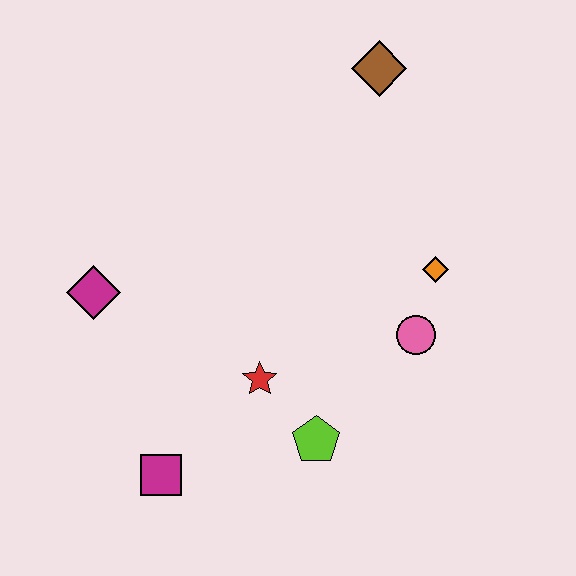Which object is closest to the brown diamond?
The orange diamond is closest to the brown diamond.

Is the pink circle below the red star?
No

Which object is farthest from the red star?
The brown diamond is farthest from the red star.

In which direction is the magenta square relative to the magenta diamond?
The magenta square is below the magenta diamond.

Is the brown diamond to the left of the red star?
No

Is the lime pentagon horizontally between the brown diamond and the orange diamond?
No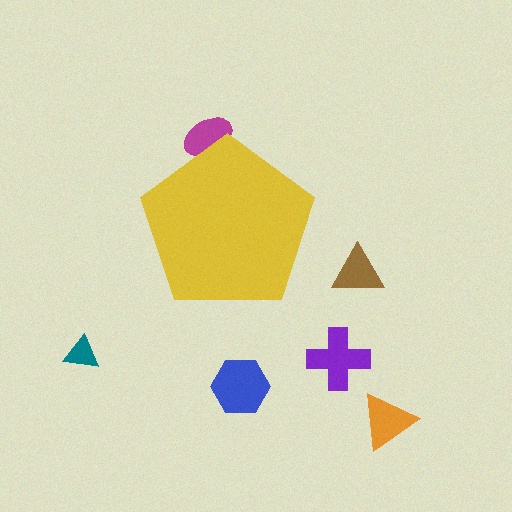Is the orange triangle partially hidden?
No, the orange triangle is fully visible.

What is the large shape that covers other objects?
A yellow pentagon.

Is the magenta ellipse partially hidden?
Yes, the magenta ellipse is partially hidden behind the yellow pentagon.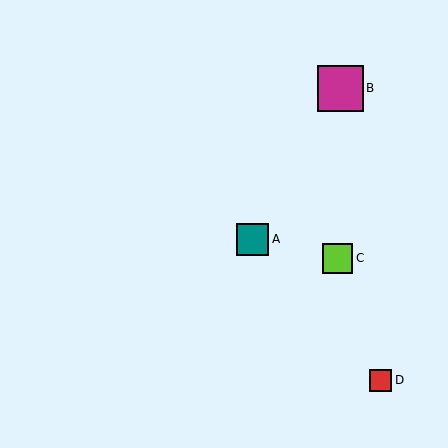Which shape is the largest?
The magenta square (labeled B) is the largest.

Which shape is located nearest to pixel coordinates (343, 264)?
The lime square (labeled C) at (337, 258) is nearest to that location.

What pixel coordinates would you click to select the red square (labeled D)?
Click at (380, 380) to select the red square D.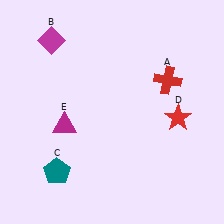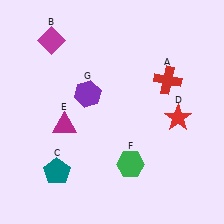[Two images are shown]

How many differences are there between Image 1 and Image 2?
There are 2 differences between the two images.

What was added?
A green hexagon (F), a purple hexagon (G) were added in Image 2.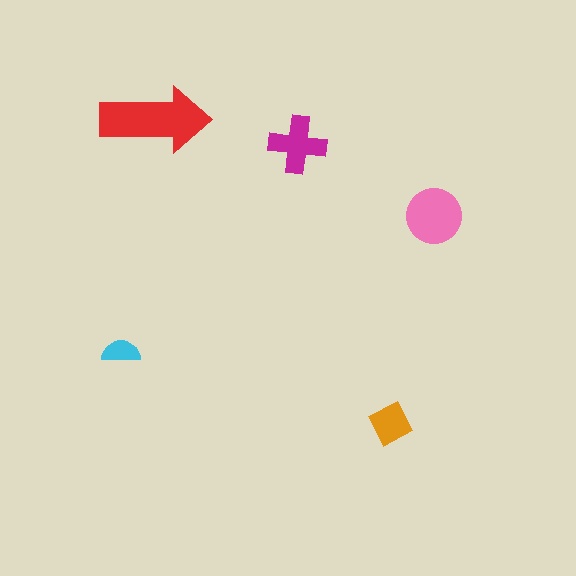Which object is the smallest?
The cyan semicircle.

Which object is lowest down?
The orange diamond is bottommost.